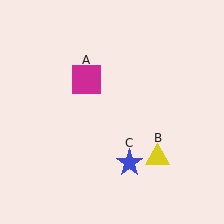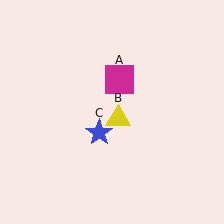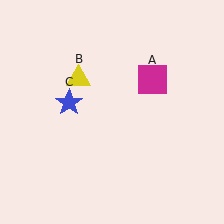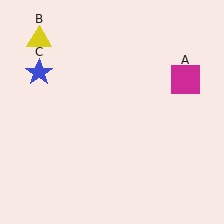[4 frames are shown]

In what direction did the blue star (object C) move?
The blue star (object C) moved up and to the left.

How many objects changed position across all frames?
3 objects changed position: magenta square (object A), yellow triangle (object B), blue star (object C).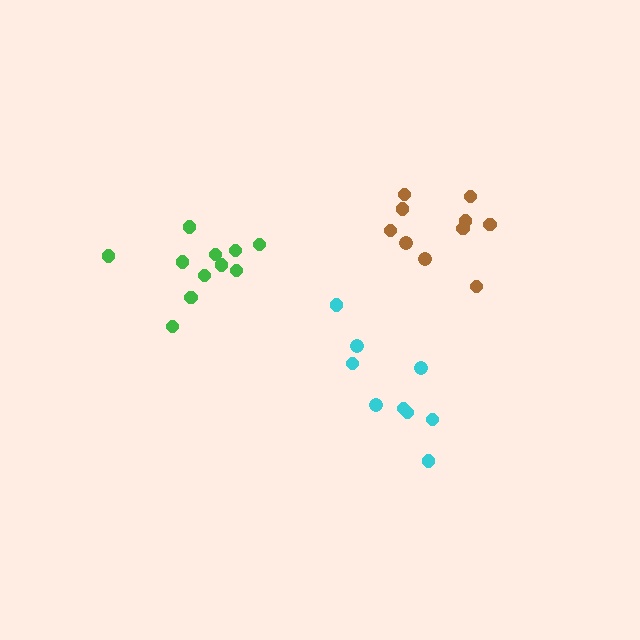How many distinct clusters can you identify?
There are 3 distinct clusters.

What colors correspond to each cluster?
The clusters are colored: cyan, green, brown.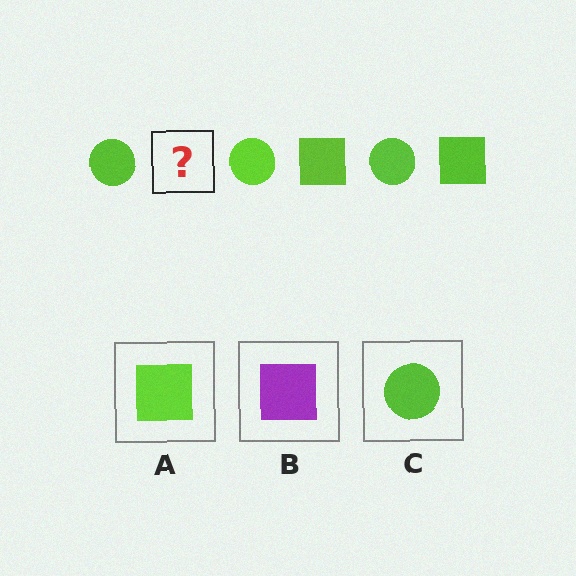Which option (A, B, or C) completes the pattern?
A.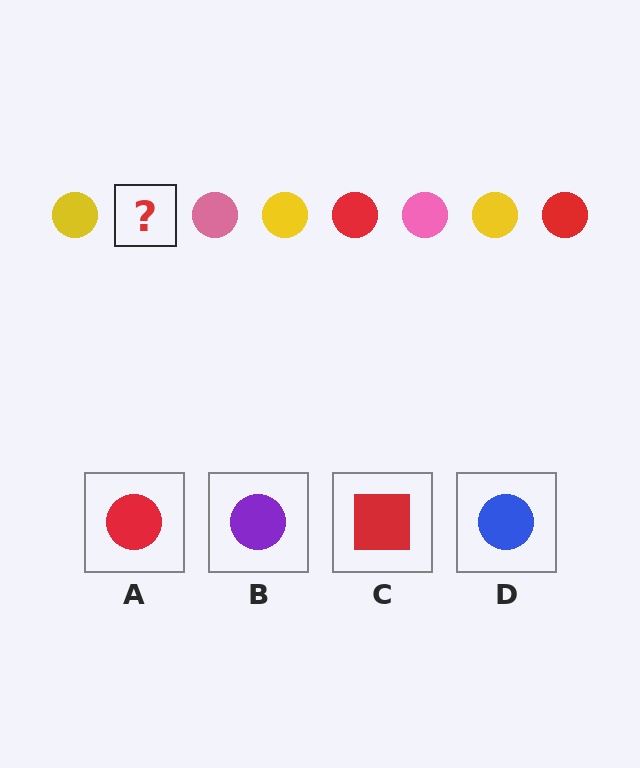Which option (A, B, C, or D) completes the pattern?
A.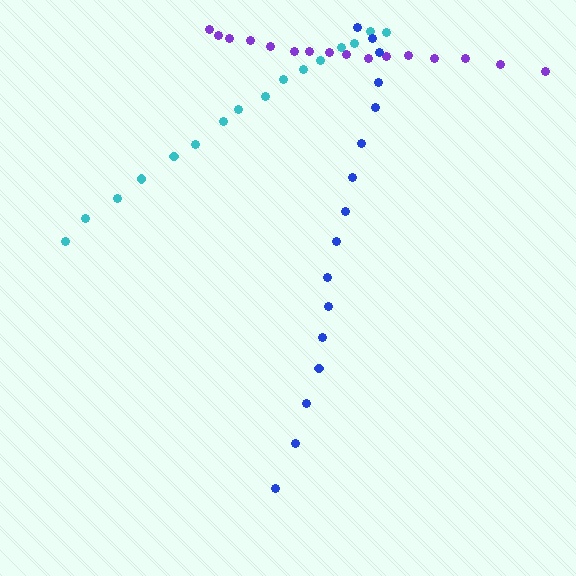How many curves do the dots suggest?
There are 3 distinct paths.